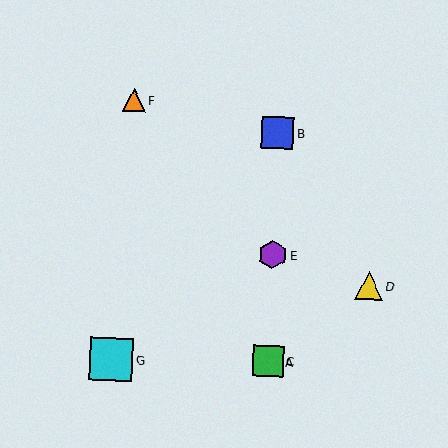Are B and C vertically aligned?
Yes, both are at x≈278.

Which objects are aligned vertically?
Objects A, B, C, E are aligned vertically.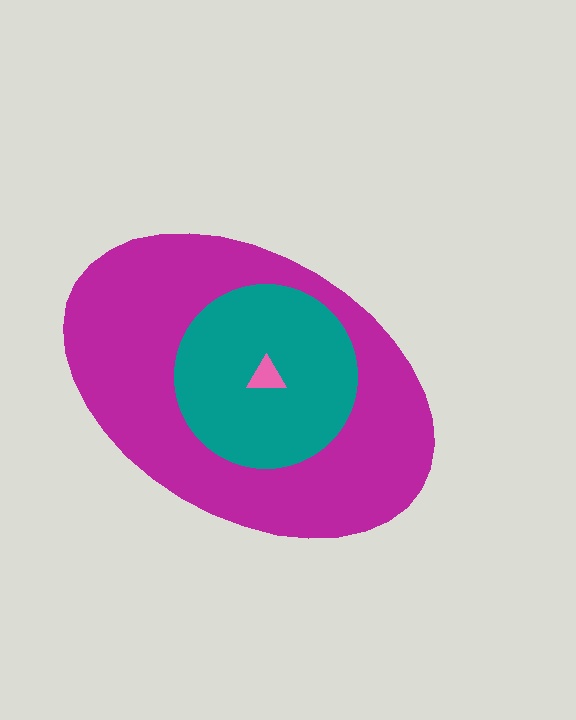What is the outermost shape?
The magenta ellipse.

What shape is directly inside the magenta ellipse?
The teal circle.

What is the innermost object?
The pink triangle.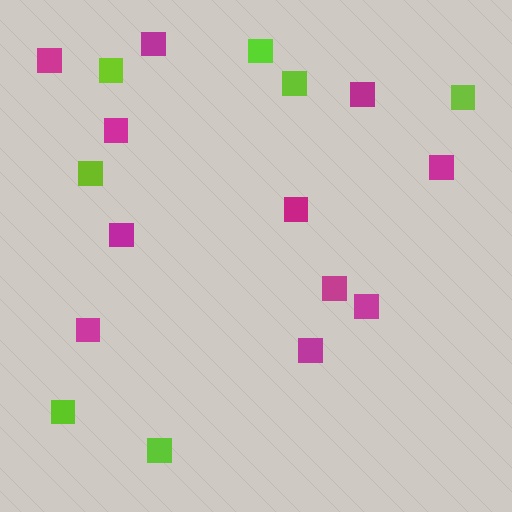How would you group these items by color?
There are 2 groups: one group of magenta squares (11) and one group of lime squares (7).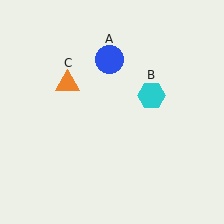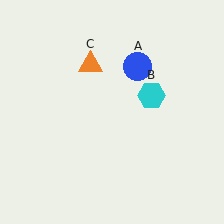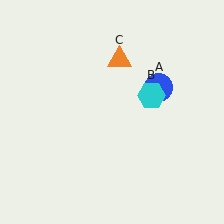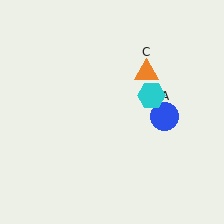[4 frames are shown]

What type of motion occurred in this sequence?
The blue circle (object A), orange triangle (object C) rotated clockwise around the center of the scene.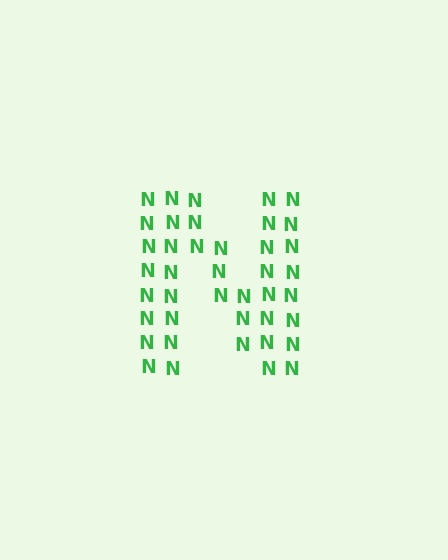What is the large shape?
The large shape is the letter N.